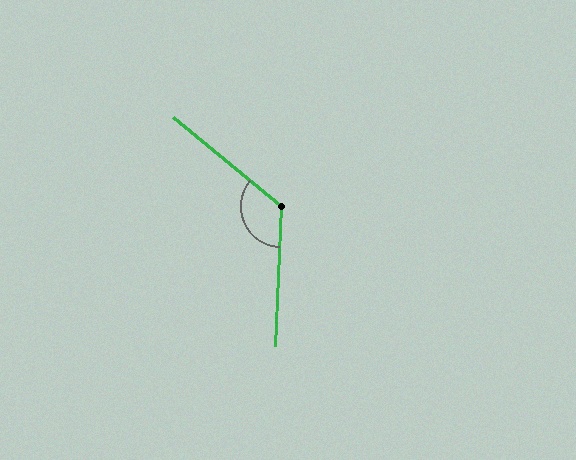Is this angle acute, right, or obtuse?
It is obtuse.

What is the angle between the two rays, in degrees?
Approximately 127 degrees.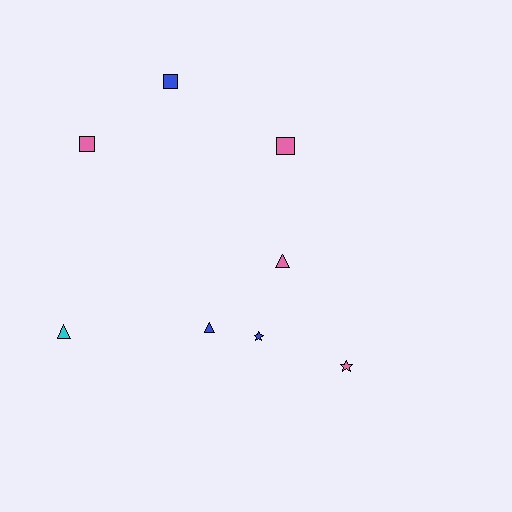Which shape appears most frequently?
Triangle, with 3 objects.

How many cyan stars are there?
There are no cyan stars.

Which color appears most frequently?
Pink, with 4 objects.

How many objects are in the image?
There are 8 objects.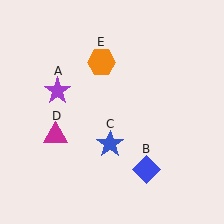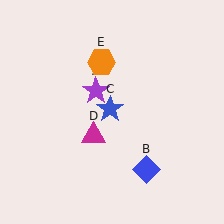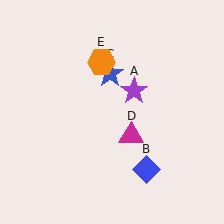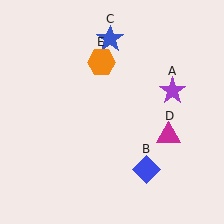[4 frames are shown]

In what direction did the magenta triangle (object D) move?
The magenta triangle (object D) moved right.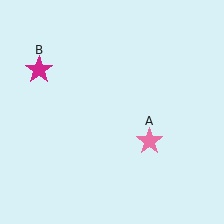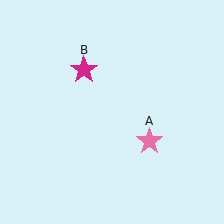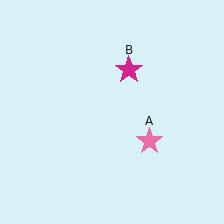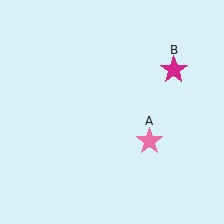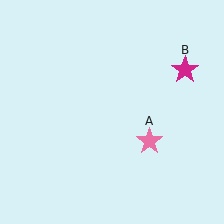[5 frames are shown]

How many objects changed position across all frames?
1 object changed position: magenta star (object B).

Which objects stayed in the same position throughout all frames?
Pink star (object A) remained stationary.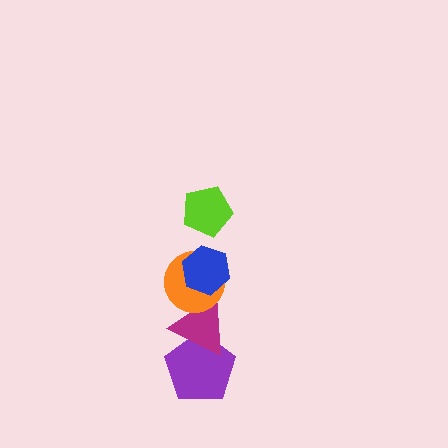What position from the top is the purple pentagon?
The purple pentagon is 5th from the top.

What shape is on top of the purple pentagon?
The magenta triangle is on top of the purple pentagon.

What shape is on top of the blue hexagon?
The lime pentagon is on top of the blue hexagon.